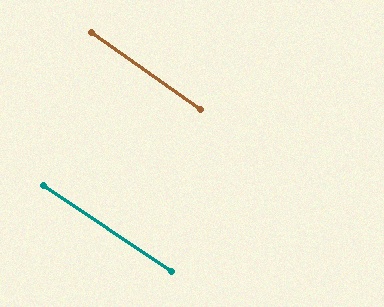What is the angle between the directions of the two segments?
Approximately 1 degree.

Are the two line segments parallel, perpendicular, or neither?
Parallel — their directions differ by only 1.3°.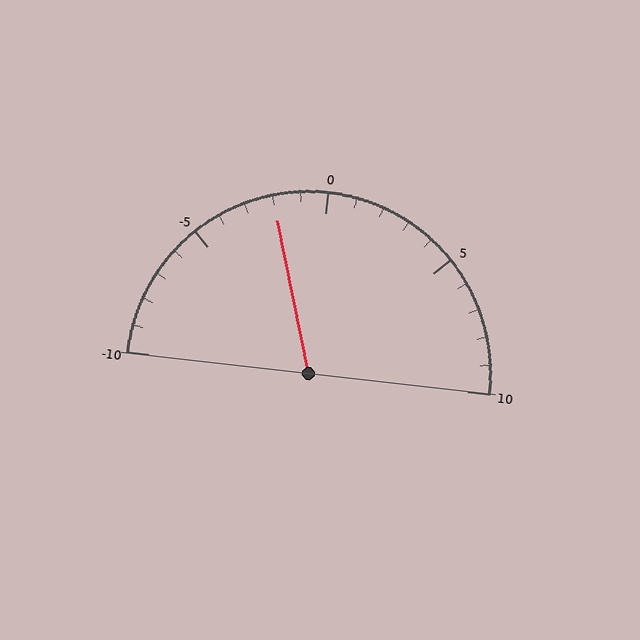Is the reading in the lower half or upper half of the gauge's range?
The reading is in the lower half of the range (-10 to 10).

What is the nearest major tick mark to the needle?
The nearest major tick mark is 0.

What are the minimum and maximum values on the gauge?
The gauge ranges from -10 to 10.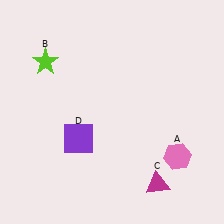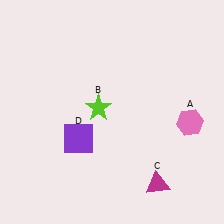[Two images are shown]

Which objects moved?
The objects that moved are: the pink hexagon (A), the lime star (B).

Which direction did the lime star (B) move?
The lime star (B) moved right.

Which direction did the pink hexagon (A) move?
The pink hexagon (A) moved up.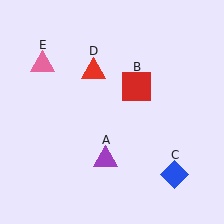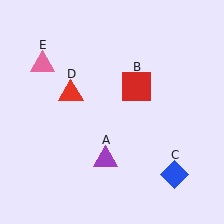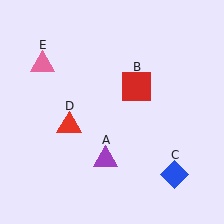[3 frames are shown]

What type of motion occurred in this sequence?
The red triangle (object D) rotated counterclockwise around the center of the scene.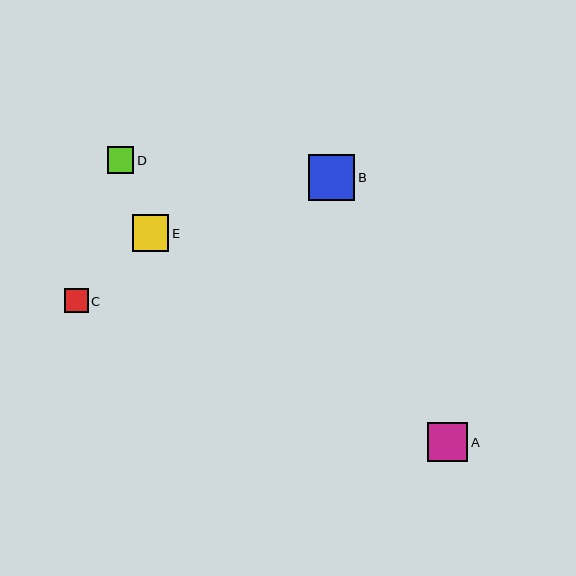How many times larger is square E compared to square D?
Square E is approximately 1.4 times the size of square D.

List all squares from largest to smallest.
From largest to smallest: B, A, E, D, C.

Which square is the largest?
Square B is the largest with a size of approximately 46 pixels.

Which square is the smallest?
Square C is the smallest with a size of approximately 24 pixels.